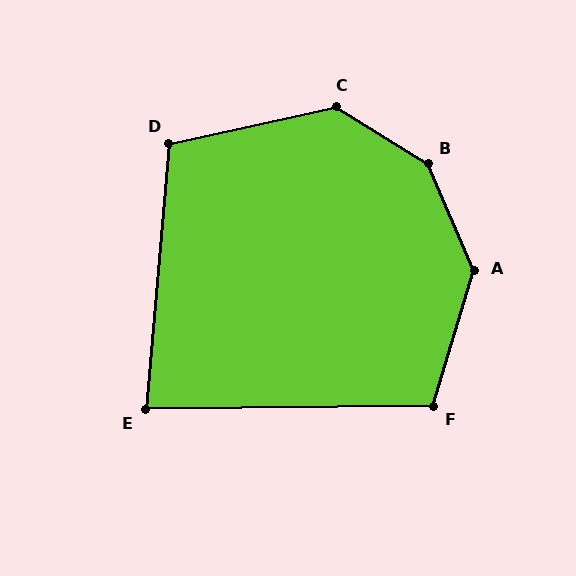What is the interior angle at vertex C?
Approximately 136 degrees (obtuse).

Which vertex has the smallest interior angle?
E, at approximately 84 degrees.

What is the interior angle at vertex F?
Approximately 107 degrees (obtuse).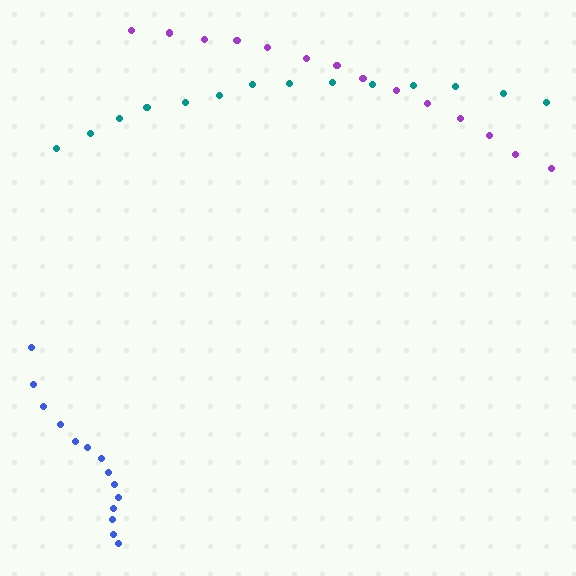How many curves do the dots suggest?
There are 3 distinct paths.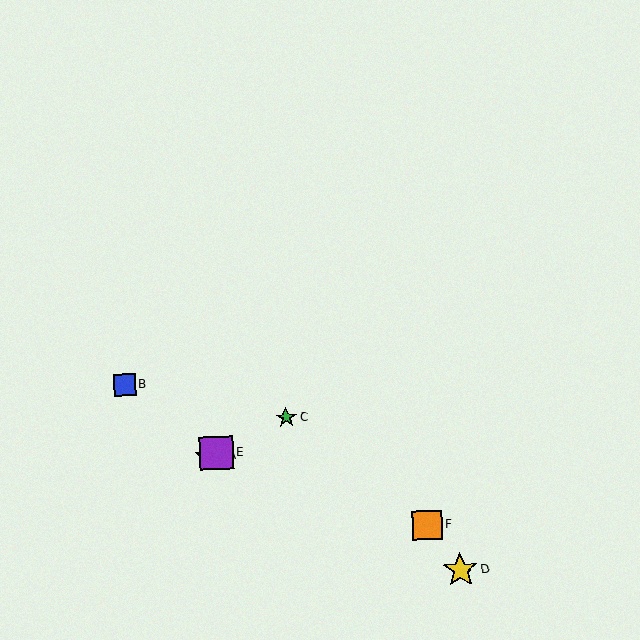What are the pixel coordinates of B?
Object B is at (125, 385).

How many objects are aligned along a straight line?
3 objects (A, C, E) are aligned along a straight line.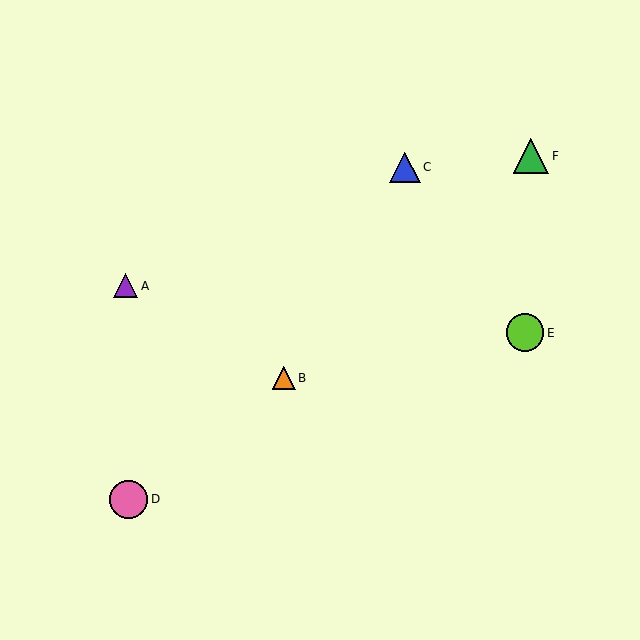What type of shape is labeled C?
Shape C is a blue triangle.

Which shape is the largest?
The pink circle (labeled D) is the largest.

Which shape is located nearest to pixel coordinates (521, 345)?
The lime circle (labeled E) at (525, 333) is nearest to that location.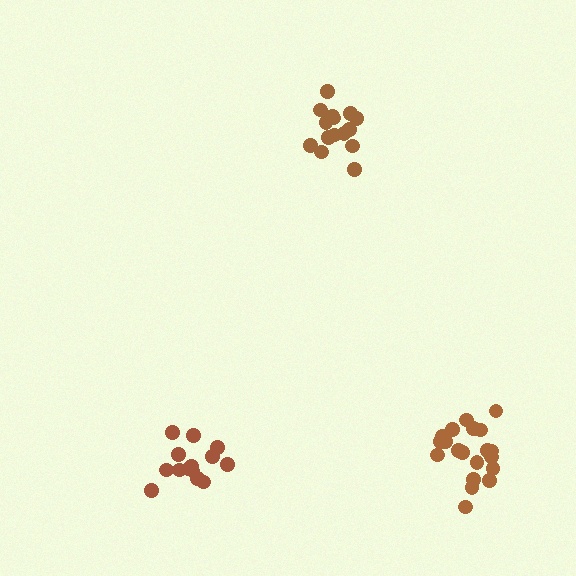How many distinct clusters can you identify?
There are 3 distinct clusters.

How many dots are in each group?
Group 1: 20 dots, Group 2: 14 dots, Group 3: 16 dots (50 total).